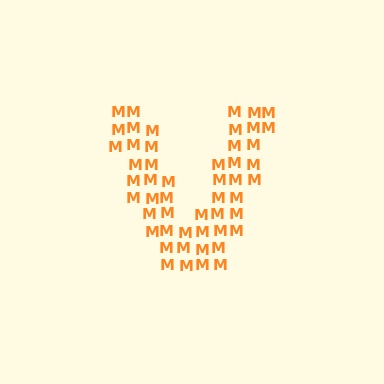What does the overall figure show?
The overall figure shows the letter V.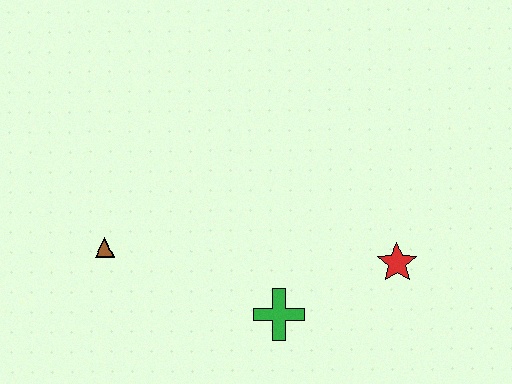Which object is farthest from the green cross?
The brown triangle is farthest from the green cross.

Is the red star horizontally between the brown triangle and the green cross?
No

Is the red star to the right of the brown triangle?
Yes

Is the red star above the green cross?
Yes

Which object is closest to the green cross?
The red star is closest to the green cross.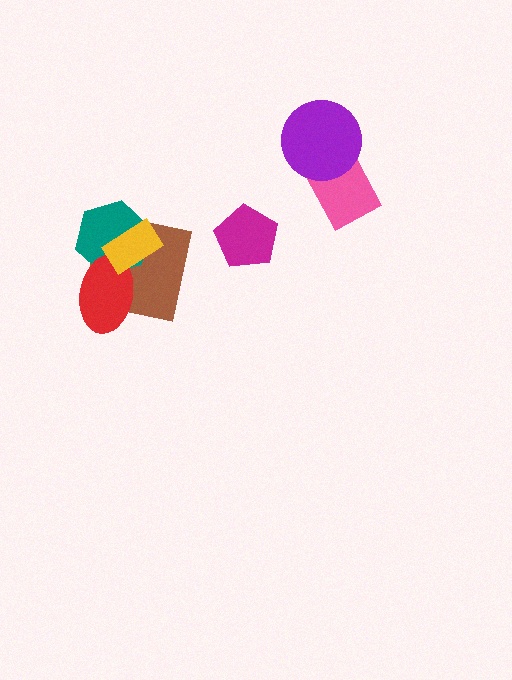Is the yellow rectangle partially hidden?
No, no other shape covers it.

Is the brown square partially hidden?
Yes, it is partially covered by another shape.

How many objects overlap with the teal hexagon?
3 objects overlap with the teal hexagon.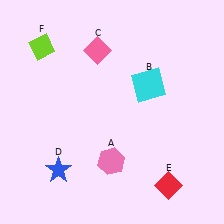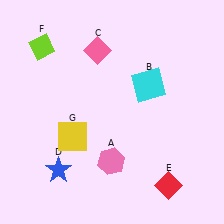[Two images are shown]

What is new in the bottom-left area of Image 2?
A yellow square (G) was added in the bottom-left area of Image 2.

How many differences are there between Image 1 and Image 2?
There is 1 difference between the two images.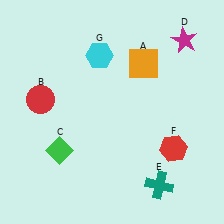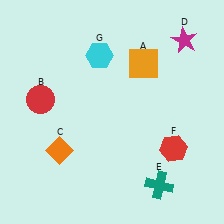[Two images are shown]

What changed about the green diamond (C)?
In Image 1, C is green. In Image 2, it changed to orange.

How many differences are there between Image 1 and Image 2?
There is 1 difference between the two images.